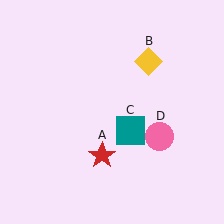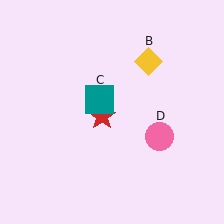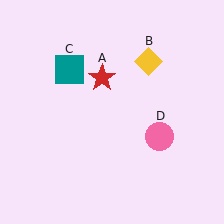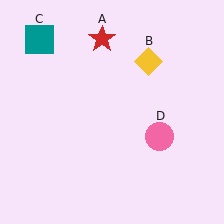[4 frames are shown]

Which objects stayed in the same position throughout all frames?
Yellow diamond (object B) and pink circle (object D) remained stationary.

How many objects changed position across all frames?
2 objects changed position: red star (object A), teal square (object C).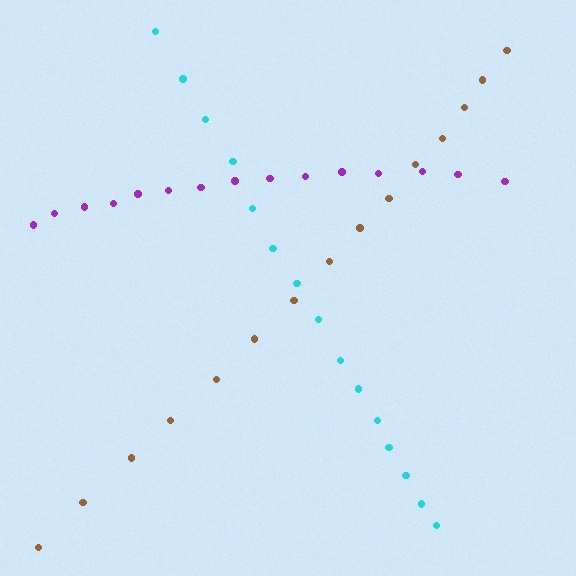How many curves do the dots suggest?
There are 3 distinct paths.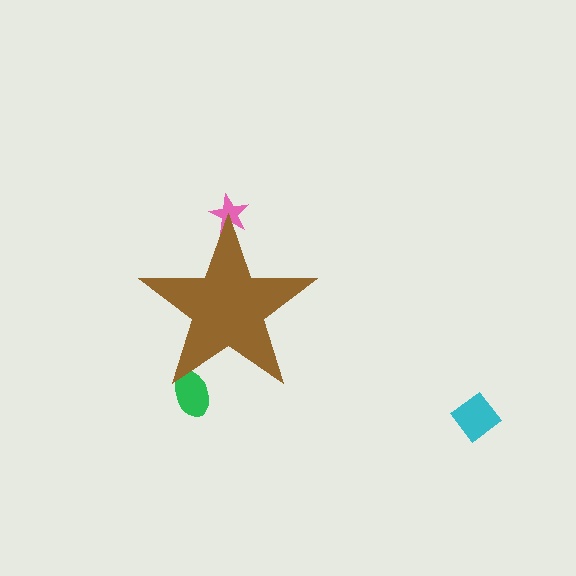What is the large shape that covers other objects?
A brown star.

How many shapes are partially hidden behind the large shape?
2 shapes are partially hidden.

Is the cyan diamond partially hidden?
No, the cyan diamond is fully visible.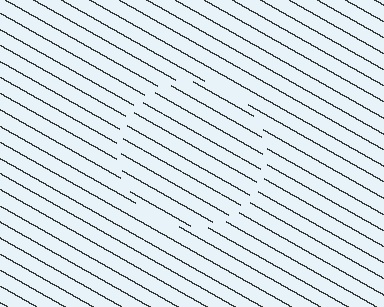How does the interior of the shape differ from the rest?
The interior of the shape contains the same grating, shifted by half a period — the contour is defined by the phase discontinuity where line-ends from the inner and outer gratings abut.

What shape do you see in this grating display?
An illusory circle. The interior of the shape contains the same grating, shifted by half a period — the contour is defined by the phase discontinuity where line-ends from the inner and outer gratings abut.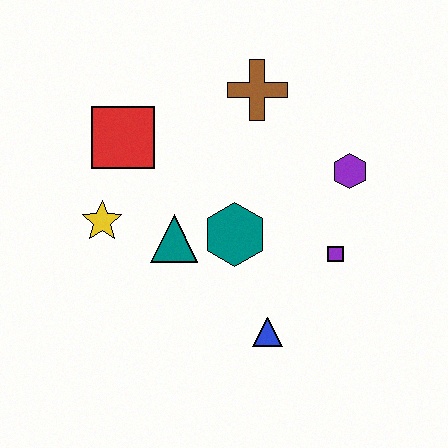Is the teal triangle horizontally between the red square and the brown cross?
Yes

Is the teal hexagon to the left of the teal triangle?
No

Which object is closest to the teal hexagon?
The teal triangle is closest to the teal hexagon.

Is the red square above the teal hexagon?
Yes